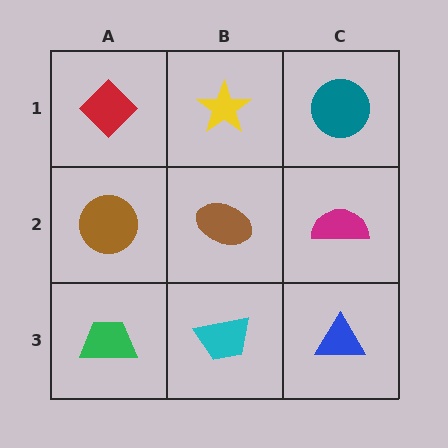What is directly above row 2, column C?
A teal circle.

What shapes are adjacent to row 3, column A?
A brown circle (row 2, column A), a cyan trapezoid (row 3, column B).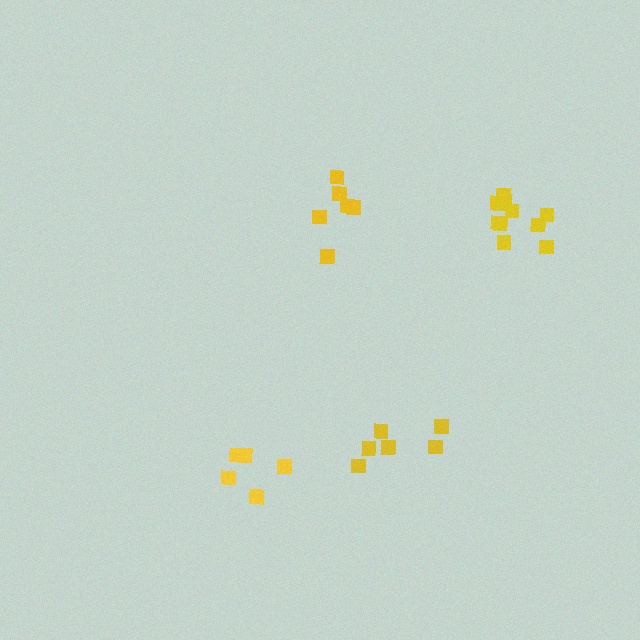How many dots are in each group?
Group 1: 6 dots, Group 2: 6 dots, Group 3: 5 dots, Group 4: 10 dots (27 total).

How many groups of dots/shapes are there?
There are 4 groups.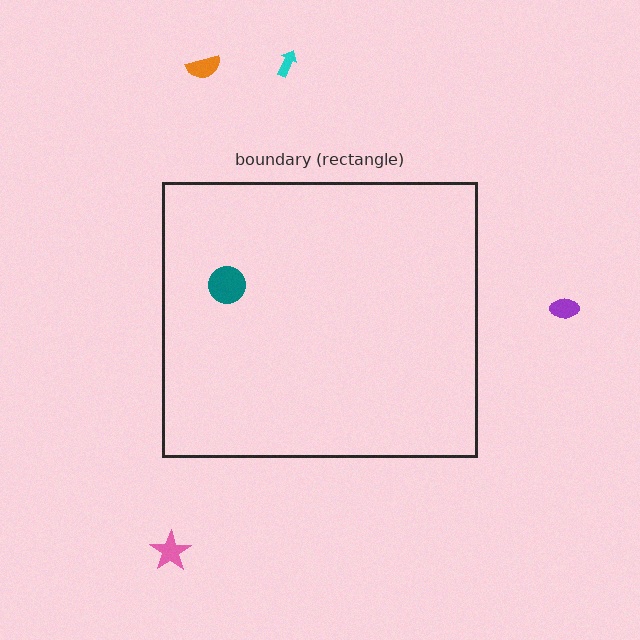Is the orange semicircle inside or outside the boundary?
Outside.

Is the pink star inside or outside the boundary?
Outside.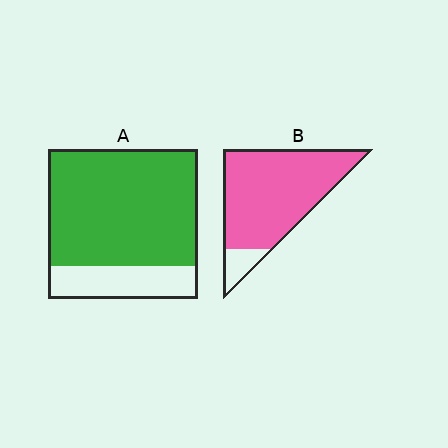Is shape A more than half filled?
Yes.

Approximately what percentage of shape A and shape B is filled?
A is approximately 80% and B is approximately 90%.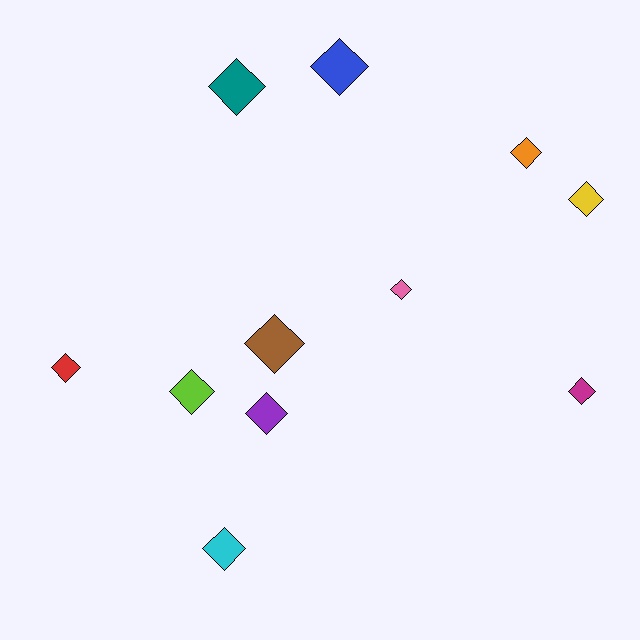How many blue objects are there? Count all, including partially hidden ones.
There is 1 blue object.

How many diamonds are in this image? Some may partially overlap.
There are 11 diamonds.